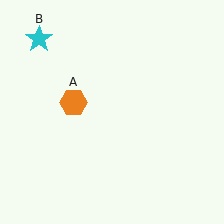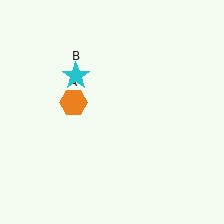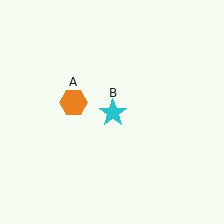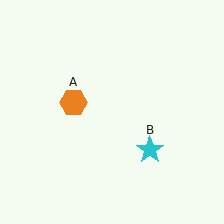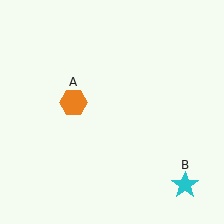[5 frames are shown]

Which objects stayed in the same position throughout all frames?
Orange hexagon (object A) remained stationary.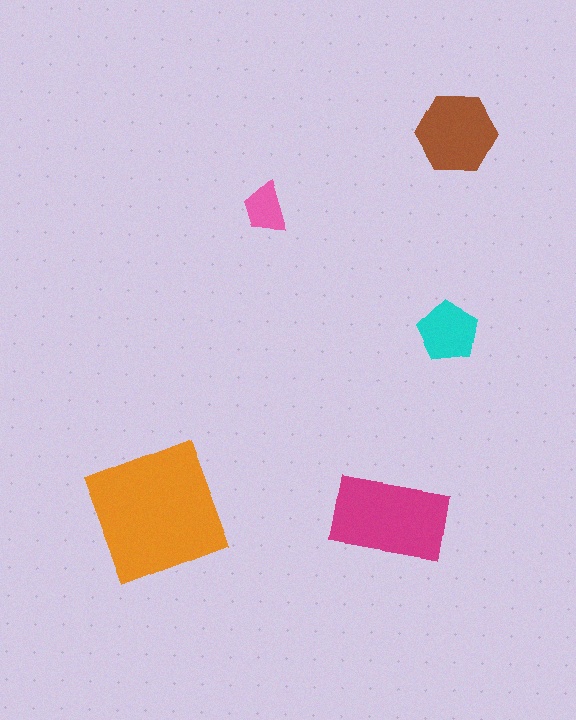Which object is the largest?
The orange square.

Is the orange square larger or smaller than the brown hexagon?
Larger.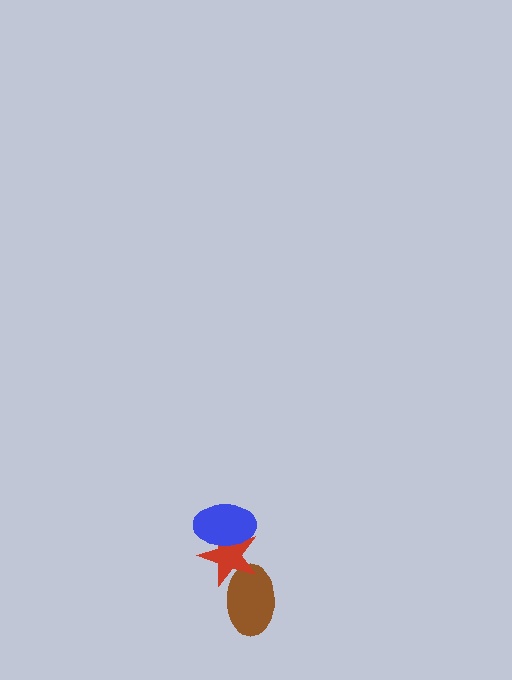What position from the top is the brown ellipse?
The brown ellipse is 3rd from the top.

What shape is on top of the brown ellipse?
The red star is on top of the brown ellipse.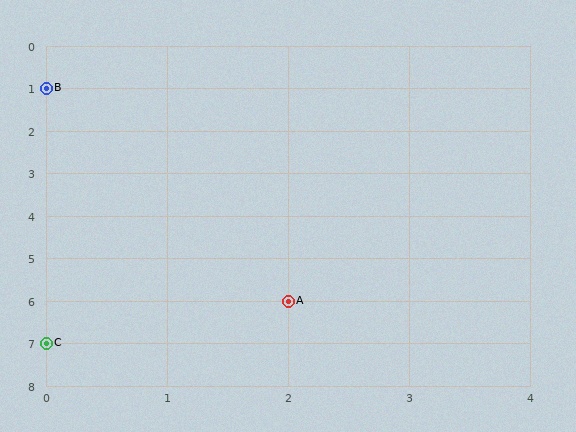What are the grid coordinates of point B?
Point B is at grid coordinates (0, 1).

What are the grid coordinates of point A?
Point A is at grid coordinates (2, 6).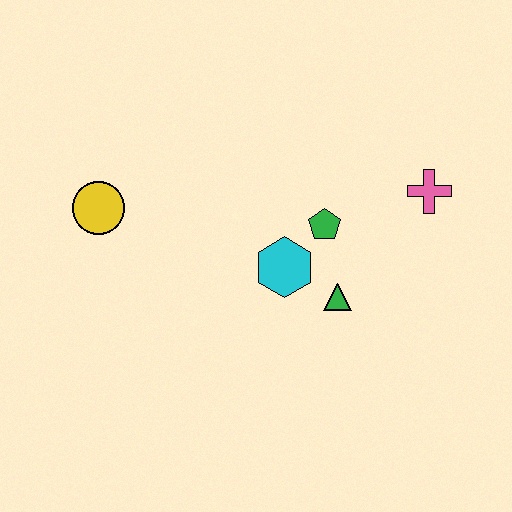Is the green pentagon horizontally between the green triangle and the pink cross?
No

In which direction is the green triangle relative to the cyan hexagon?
The green triangle is to the right of the cyan hexagon.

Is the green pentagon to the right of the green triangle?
No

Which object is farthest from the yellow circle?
The pink cross is farthest from the yellow circle.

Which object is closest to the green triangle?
The cyan hexagon is closest to the green triangle.